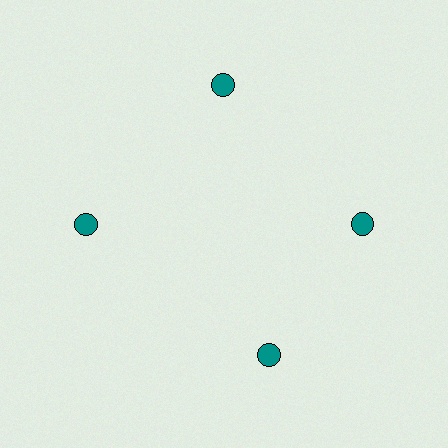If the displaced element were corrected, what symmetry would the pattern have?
It would have 4-fold rotational symmetry — the pattern would map onto itself every 90 degrees.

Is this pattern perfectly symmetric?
No. The 4 teal circles are arranged in a ring, but one element near the 6 o'clock position is rotated out of alignment along the ring, breaking the 4-fold rotational symmetry.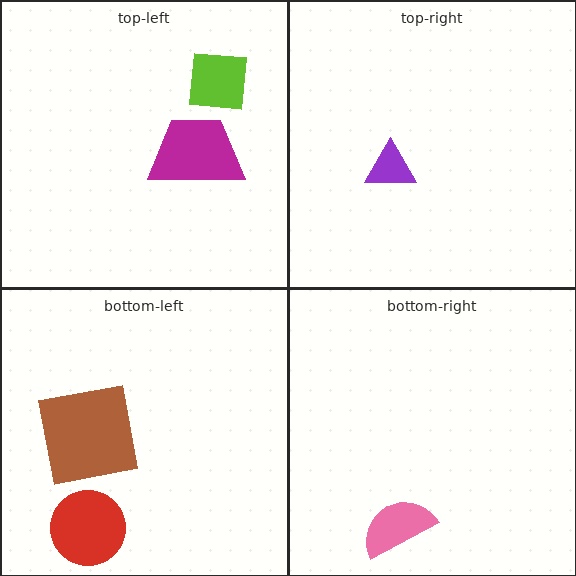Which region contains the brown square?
The bottom-left region.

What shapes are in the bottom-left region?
The brown square, the red circle.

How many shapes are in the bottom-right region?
1.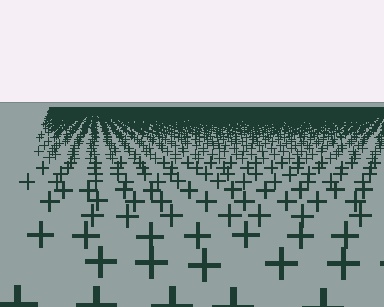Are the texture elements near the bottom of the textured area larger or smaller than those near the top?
Larger. Near the bottom, elements are closer to the viewer and appear at a bigger on-screen size.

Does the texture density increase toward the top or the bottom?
Density increases toward the top.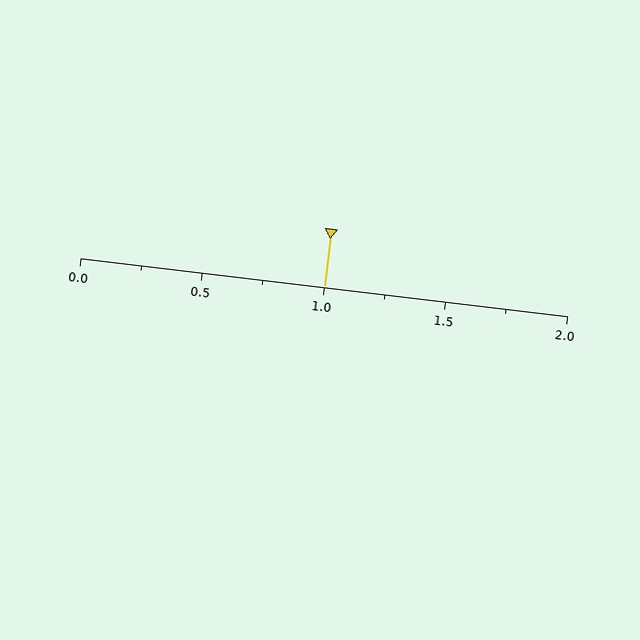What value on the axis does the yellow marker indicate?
The marker indicates approximately 1.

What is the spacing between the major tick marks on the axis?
The major ticks are spaced 0.5 apart.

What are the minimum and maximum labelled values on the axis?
The axis runs from 0.0 to 2.0.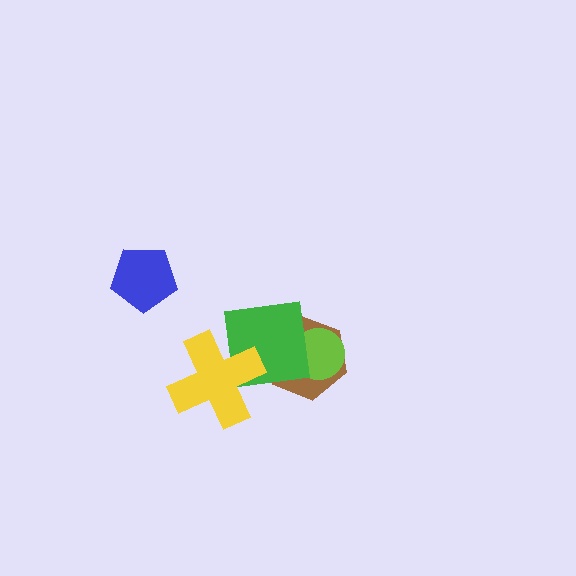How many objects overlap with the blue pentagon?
0 objects overlap with the blue pentagon.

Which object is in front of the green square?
The yellow cross is in front of the green square.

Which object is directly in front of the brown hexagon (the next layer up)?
The lime circle is directly in front of the brown hexagon.